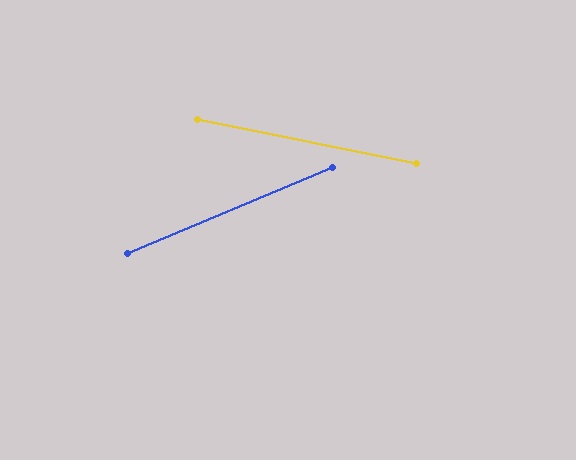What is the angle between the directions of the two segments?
Approximately 34 degrees.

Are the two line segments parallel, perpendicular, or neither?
Neither parallel nor perpendicular — they differ by about 34°.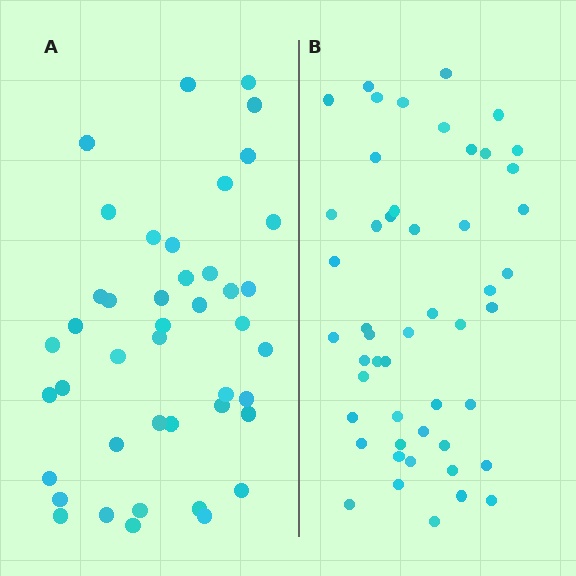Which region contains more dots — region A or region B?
Region B (the right region) has more dots.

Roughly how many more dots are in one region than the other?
Region B has roughly 8 or so more dots than region A.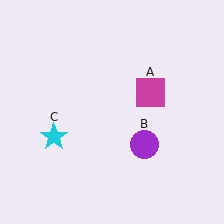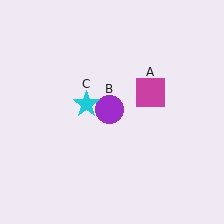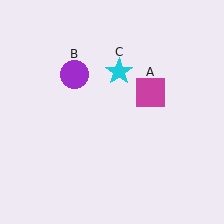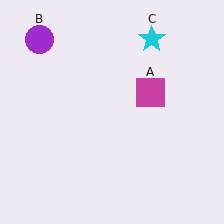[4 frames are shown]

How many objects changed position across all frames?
2 objects changed position: purple circle (object B), cyan star (object C).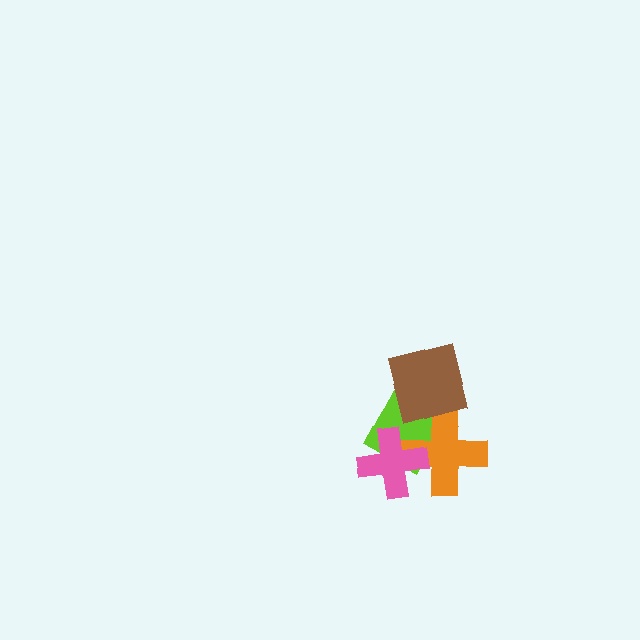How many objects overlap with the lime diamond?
3 objects overlap with the lime diamond.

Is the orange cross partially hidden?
Yes, it is partially covered by another shape.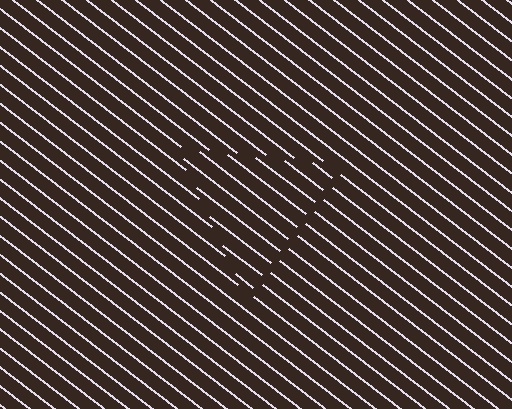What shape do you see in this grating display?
An illusory triangle. The interior of the shape contains the same grating, shifted by half a period — the contour is defined by the phase discontinuity where line-ends from the inner and outer gratings abut.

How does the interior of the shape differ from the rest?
The interior of the shape contains the same grating, shifted by half a period — the contour is defined by the phase discontinuity where line-ends from the inner and outer gratings abut.